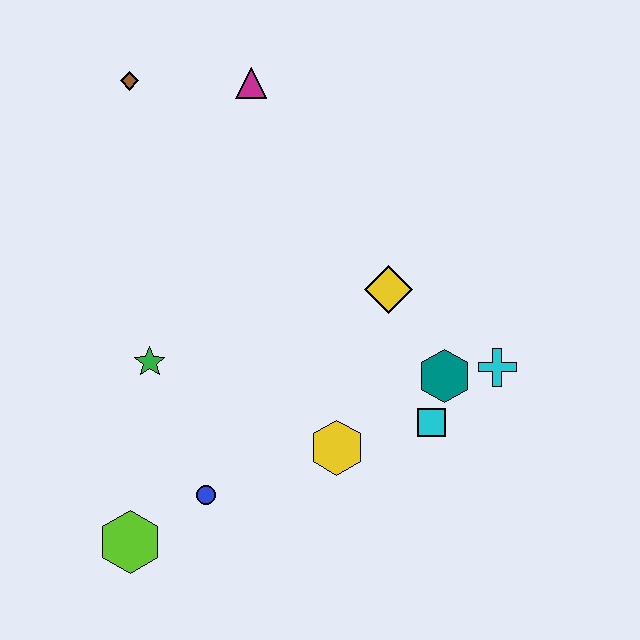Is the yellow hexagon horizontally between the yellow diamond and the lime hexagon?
Yes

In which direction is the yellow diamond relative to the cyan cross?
The yellow diamond is to the left of the cyan cross.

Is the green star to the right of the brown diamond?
Yes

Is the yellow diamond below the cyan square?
No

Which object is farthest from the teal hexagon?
The brown diamond is farthest from the teal hexagon.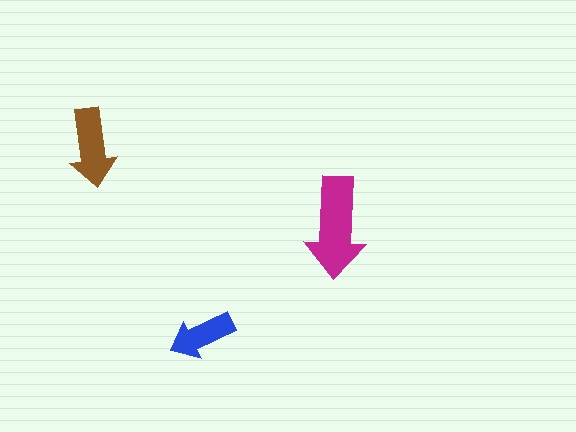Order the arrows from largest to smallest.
the magenta one, the brown one, the blue one.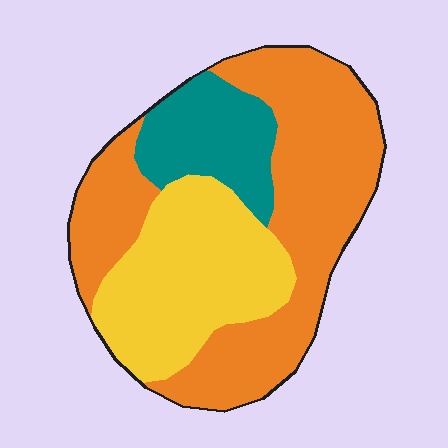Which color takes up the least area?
Teal, at roughly 15%.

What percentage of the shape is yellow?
Yellow covers about 30% of the shape.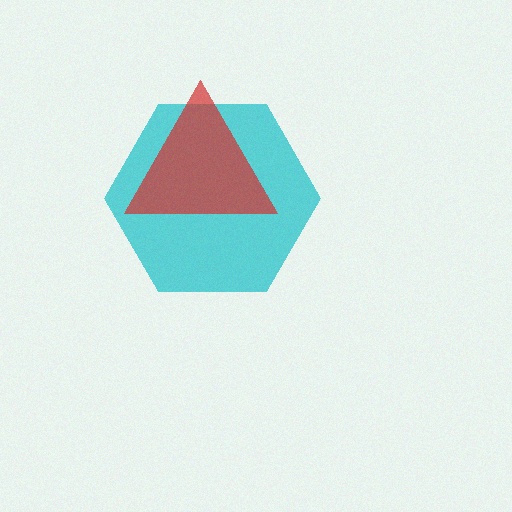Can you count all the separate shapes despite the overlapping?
Yes, there are 2 separate shapes.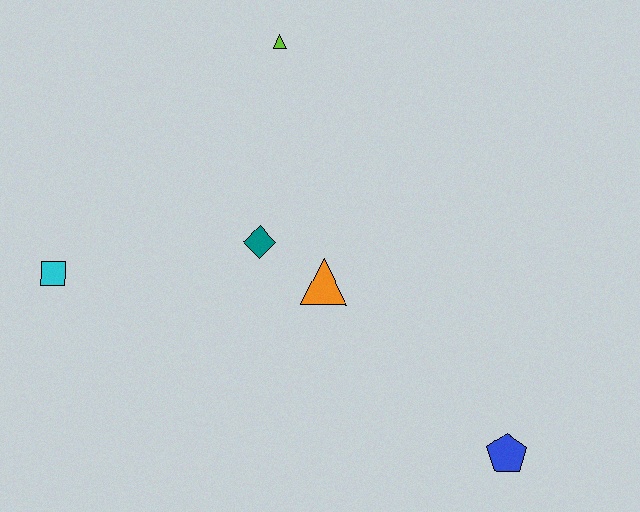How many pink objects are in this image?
There are no pink objects.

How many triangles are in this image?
There are 2 triangles.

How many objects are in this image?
There are 5 objects.